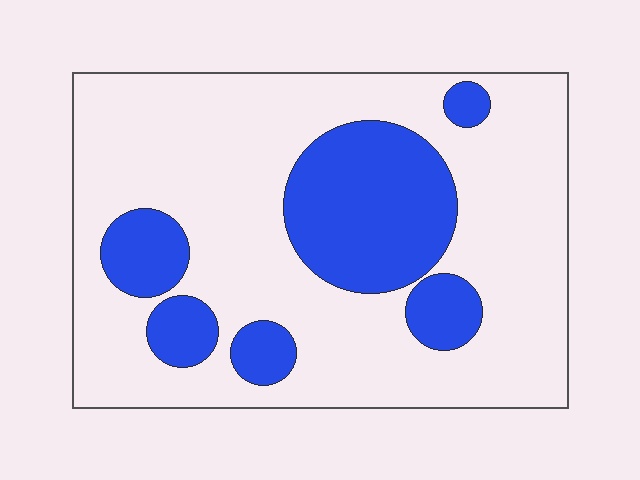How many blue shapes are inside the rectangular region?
6.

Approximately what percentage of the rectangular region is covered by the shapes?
Approximately 25%.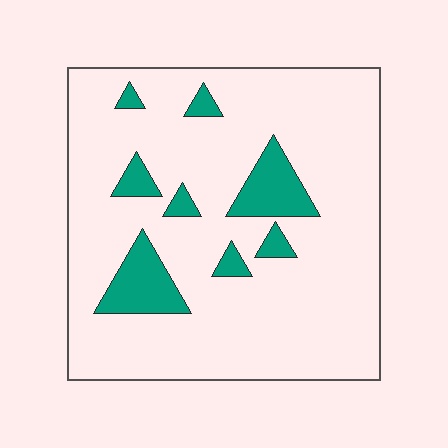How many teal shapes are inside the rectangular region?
8.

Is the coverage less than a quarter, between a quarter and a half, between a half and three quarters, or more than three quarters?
Less than a quarter.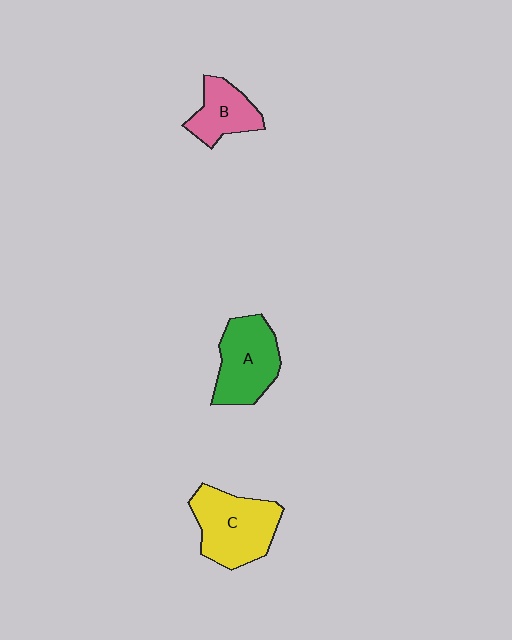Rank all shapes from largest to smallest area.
From largest to smallest: C (yellow), A (green), B (pink).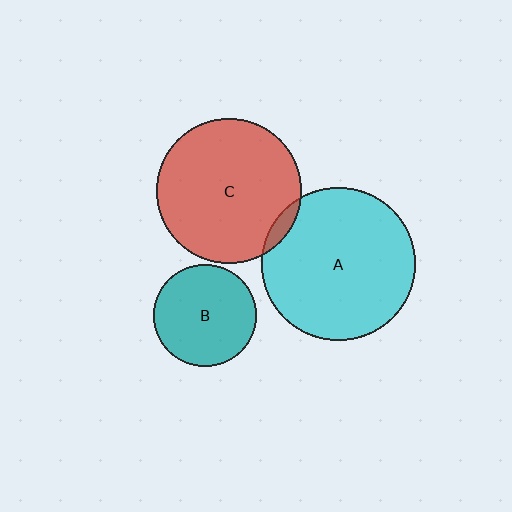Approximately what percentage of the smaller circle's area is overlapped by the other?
Approximately 5%.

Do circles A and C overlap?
Yes.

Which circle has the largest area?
Circle A (cyan).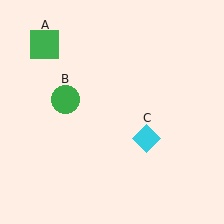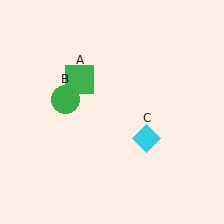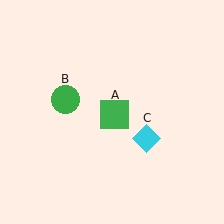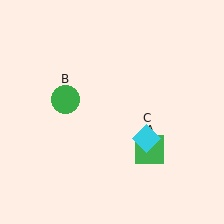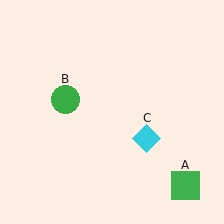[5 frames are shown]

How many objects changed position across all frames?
1 object changed position: green square (object A).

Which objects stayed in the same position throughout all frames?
Green circle (object B) and cyan diamond (object C) remained stationary.